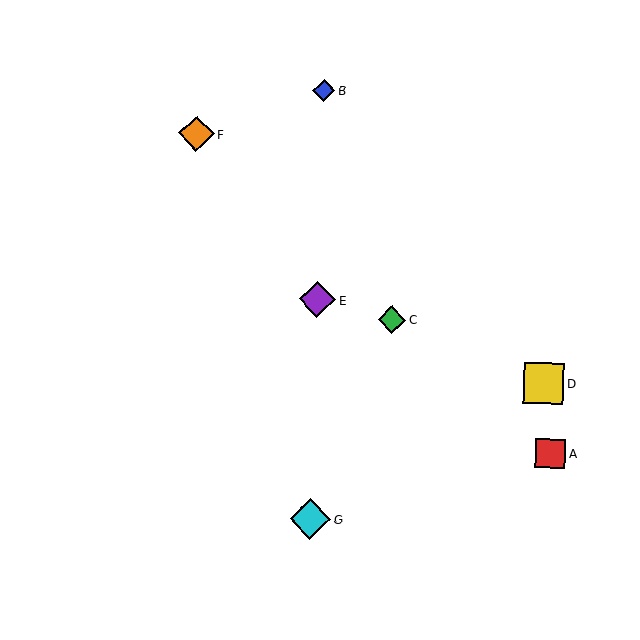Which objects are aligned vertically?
Objects B, E, G are aligned vertically.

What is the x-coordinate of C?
Object C is at x≈392.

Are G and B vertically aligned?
Yes, both are at x≈310.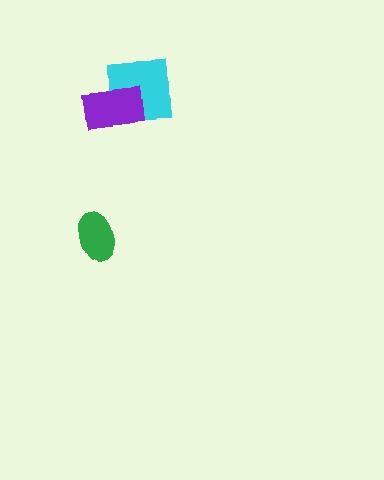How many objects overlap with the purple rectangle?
1 object overlaps with the purple rectangle.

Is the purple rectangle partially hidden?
No, no other shape covers it.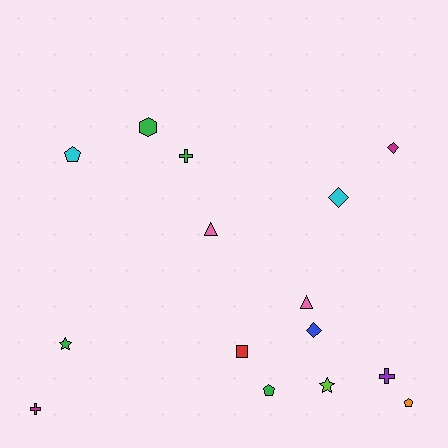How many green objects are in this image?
There are 4 green objects.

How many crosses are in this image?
There are 3 crosses.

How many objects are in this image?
There are 15 objects.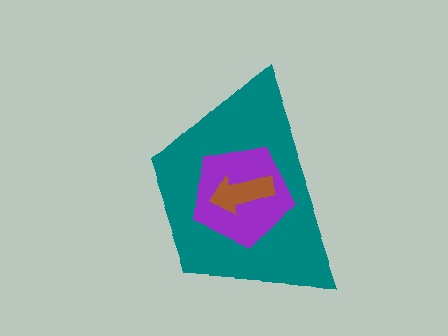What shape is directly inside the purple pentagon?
The brown arrow.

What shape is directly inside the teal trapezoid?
The purple pentagon.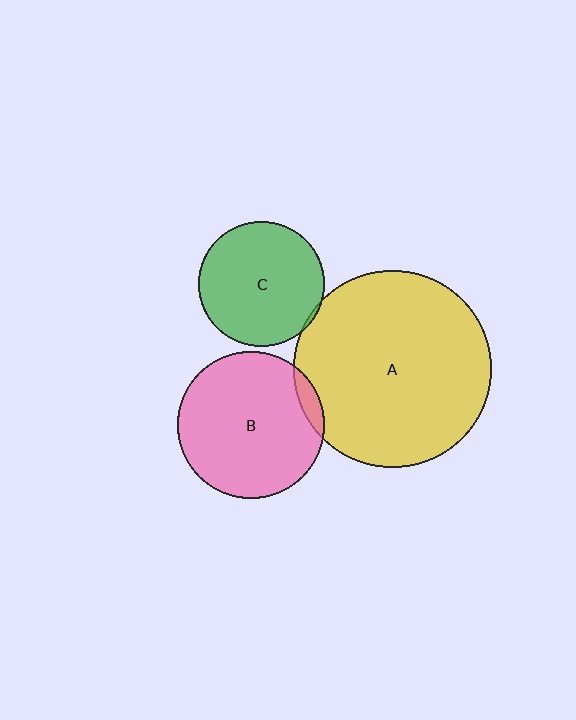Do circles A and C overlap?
Yes.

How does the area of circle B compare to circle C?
Approximately 1.4 times.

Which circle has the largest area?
Circle A (yellow).